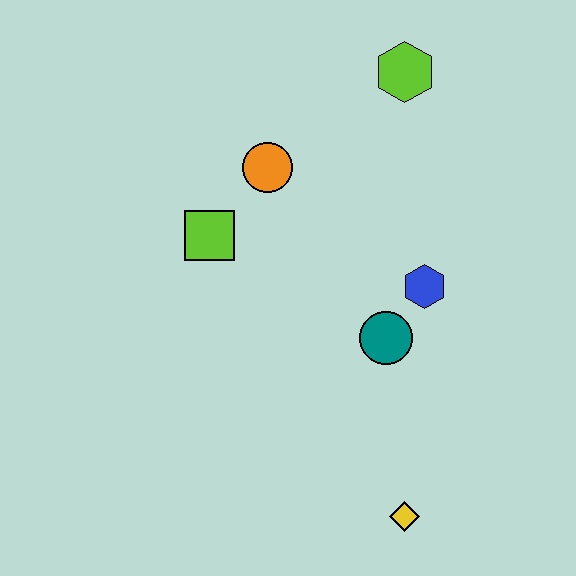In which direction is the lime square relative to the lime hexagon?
The lime square is to the left of the lime hexagon.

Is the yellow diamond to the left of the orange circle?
No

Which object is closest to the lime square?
The orange circle is closest to the lime square.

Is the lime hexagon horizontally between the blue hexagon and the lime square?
Yes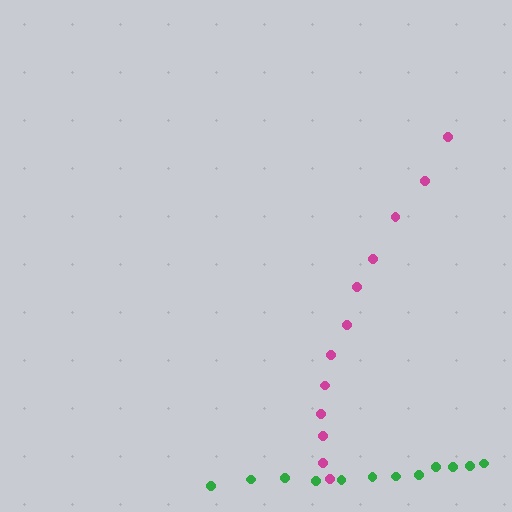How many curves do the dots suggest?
There are 2 distinct paths.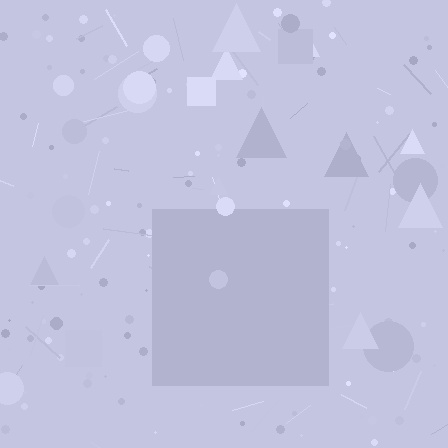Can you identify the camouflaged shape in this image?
The camouflaged shape is a square.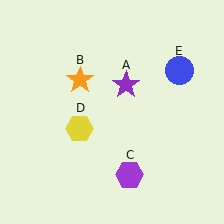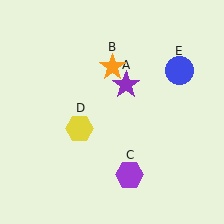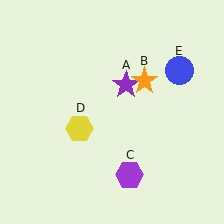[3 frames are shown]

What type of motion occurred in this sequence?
The orange star (object B) rotated clockwise around the center of the scene.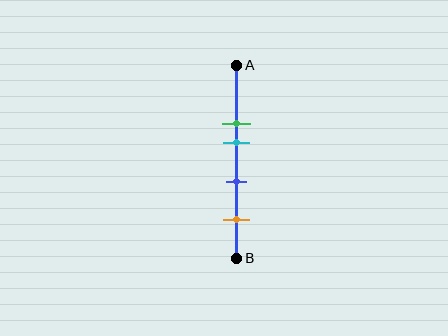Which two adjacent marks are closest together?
The green and cyan marks are the closest adjacent pair.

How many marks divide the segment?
There are 4 marks dividing the segment.